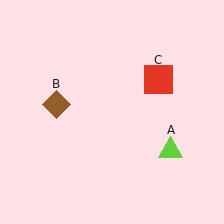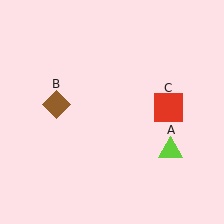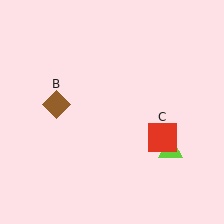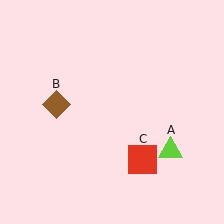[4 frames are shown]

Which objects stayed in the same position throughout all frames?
Lime triangle (object A) and brown diamond (object B) remained stationary.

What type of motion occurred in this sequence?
The red square (object C) rotated clockwise around the center of the scene.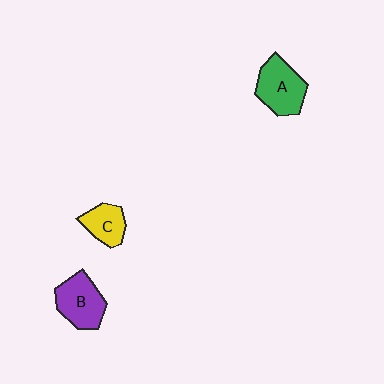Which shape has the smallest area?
Shape C (yellow).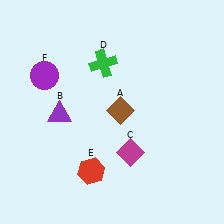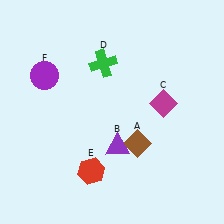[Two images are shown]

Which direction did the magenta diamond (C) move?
The magenta diamond (C) moved up.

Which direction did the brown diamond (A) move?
The brown diamond (A) moved down.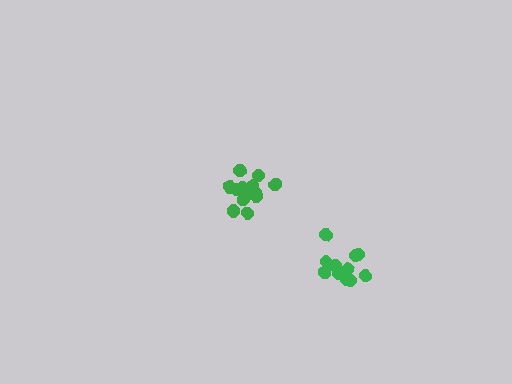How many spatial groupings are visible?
There are 2 spatial groupings.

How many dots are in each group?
Group 1: 13 dots, Group 2: 11 dots (24 total).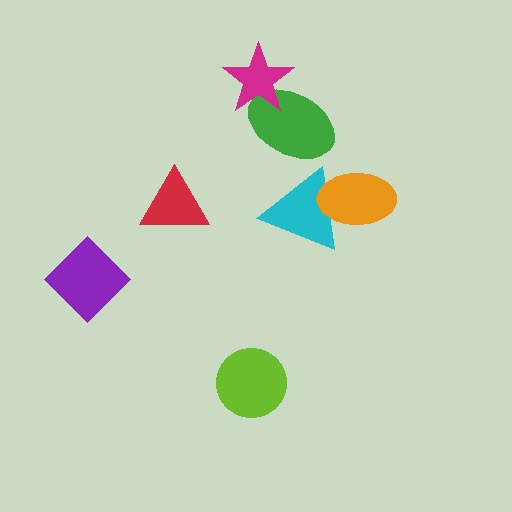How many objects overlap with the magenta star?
1 object overlaps with the magenta star.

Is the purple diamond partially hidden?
No, no other shape covers it.